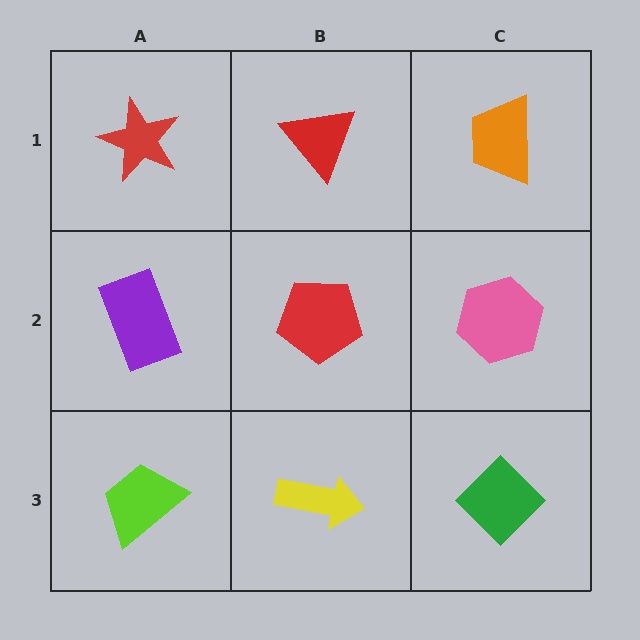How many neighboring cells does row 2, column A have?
3.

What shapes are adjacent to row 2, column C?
An orange trapezoid (row 1, column C), a green diamond (row 3, column C), a red pentagon (row 2, column B).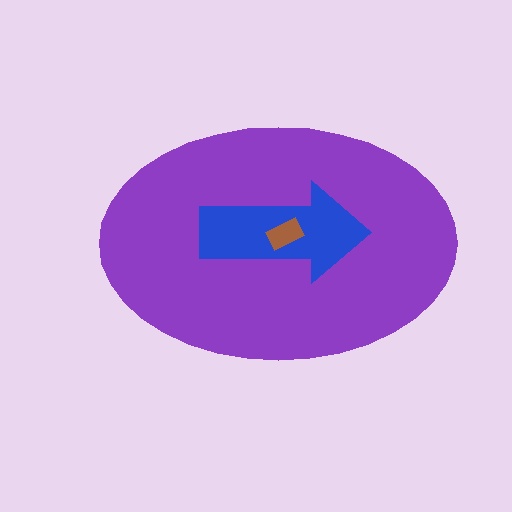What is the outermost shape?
The purple ellipse.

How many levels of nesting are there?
3.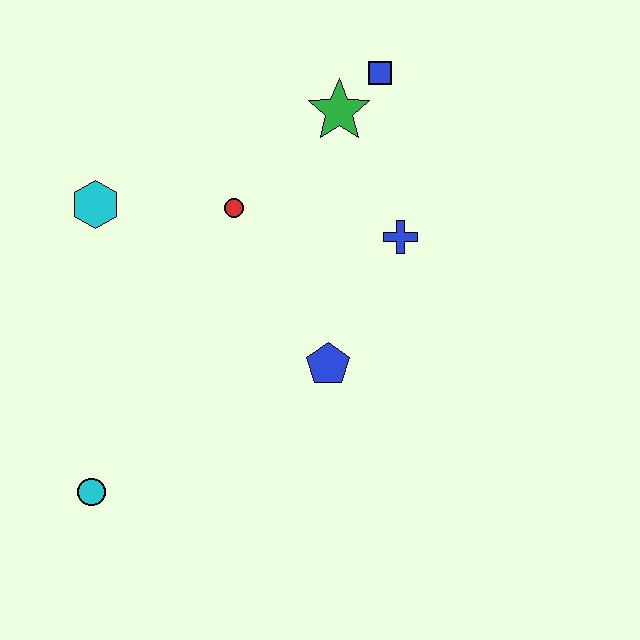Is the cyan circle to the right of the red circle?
No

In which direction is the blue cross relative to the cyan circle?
The blue cross is to the right of the cyan circle.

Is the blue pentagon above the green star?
No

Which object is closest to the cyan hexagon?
The red circle is closest to the cyan hexagon.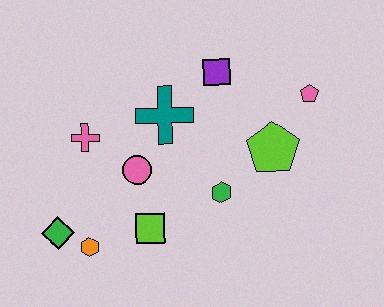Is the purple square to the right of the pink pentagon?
No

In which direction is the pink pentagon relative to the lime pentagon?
The pink pentagon is above the lime pentagon.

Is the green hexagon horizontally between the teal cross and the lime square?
No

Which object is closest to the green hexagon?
The lime pentagon is closest to the green hexagon.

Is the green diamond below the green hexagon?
Yes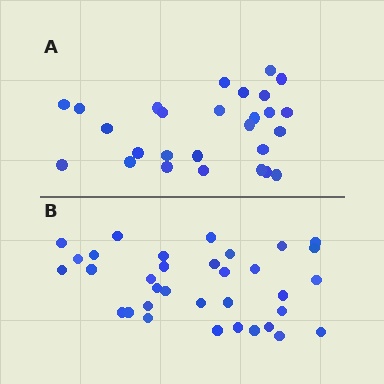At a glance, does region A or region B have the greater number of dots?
Region B (the bottom region) has more dots.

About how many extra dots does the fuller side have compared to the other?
Region B has roughly 8 or so more dots than region A.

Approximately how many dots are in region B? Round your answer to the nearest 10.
About 30 dots. (The exact count is 34, which rounds to 30.)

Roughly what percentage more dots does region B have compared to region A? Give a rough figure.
About 25% more.